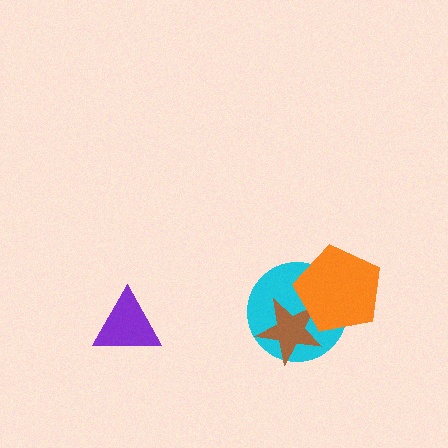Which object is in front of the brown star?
The orange pentagon is in front of the brown star.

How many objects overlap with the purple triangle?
0 objects overlap with the purple triangle.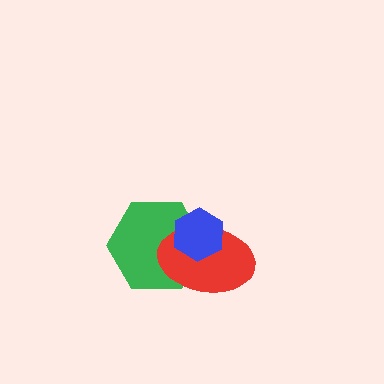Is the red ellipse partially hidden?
Yes, it is partially covered by another shape.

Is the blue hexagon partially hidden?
No, no other shape covers it.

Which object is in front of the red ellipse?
The blue hexagon is in front of the red ellipse.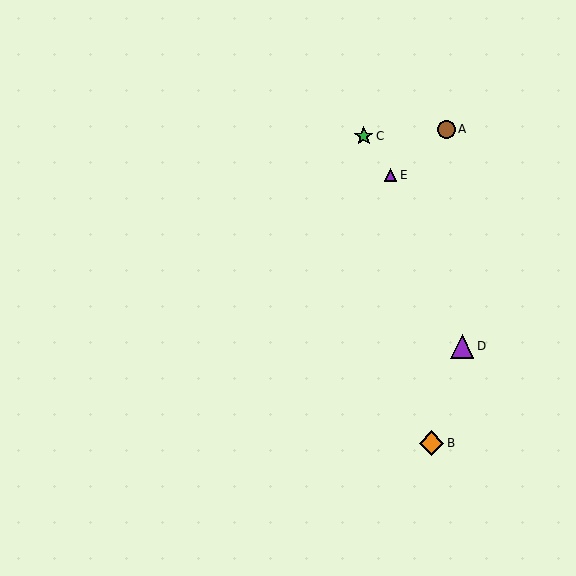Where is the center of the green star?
The center of the green star is at (364, 136).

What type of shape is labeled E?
Shape E is a purple triangle.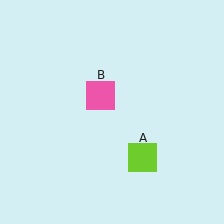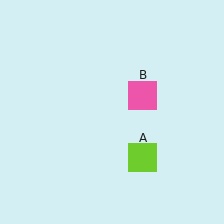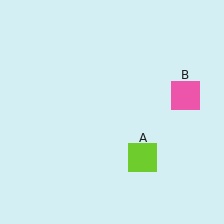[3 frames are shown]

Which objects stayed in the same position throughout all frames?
Lime square (object A) remained stationary.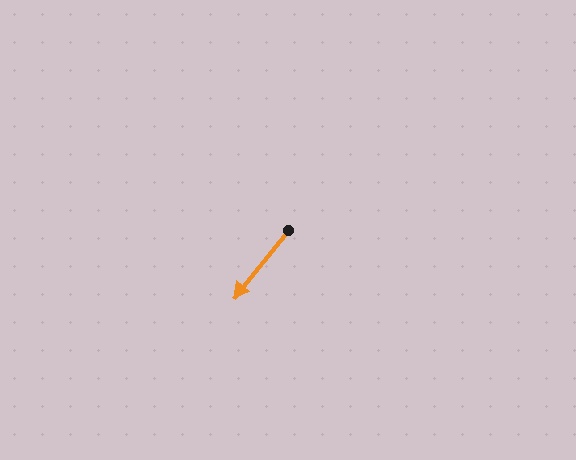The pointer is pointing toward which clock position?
Roughly 7 o'clock.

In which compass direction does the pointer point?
Southwest.